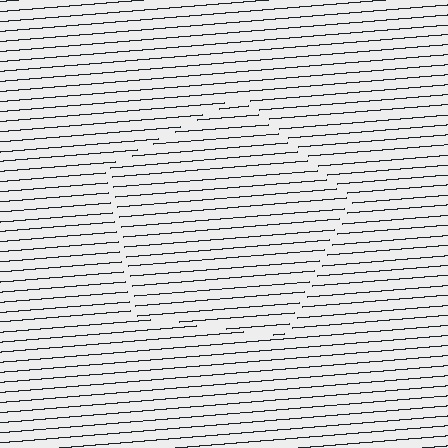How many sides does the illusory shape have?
5 sides — the line-ends trace a pentagon.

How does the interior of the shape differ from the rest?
The interior of the shape contains the same grating, shifted by half a period — the contour is defined by the phase discontinuity where line-ends from the inner and outer gratings abut.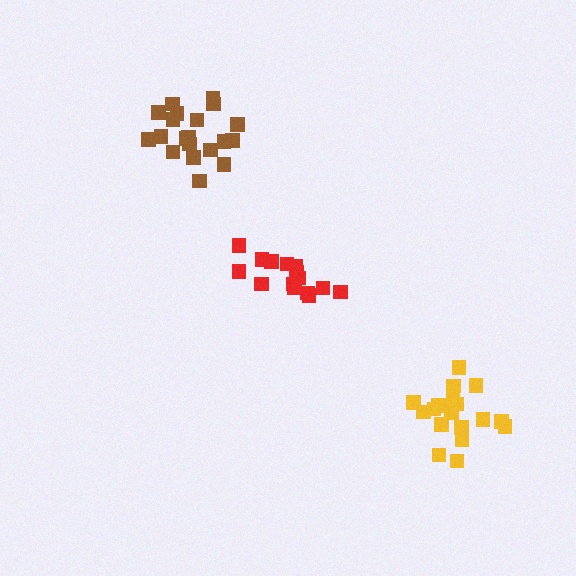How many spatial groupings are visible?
There are 3 spatial groupings.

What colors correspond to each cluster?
The clusters are colored: brown, red, yellow.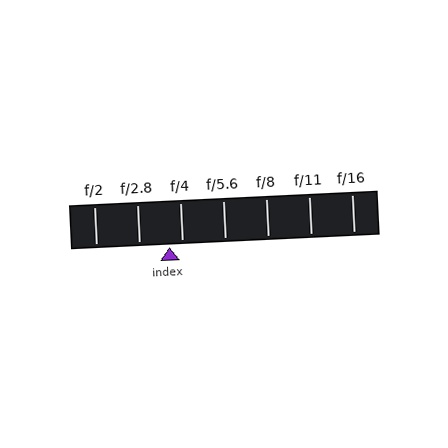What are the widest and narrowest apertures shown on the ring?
The widest aperture shown is f/2 and the narrowest is f/16.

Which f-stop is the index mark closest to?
The index mark is closest to f/4.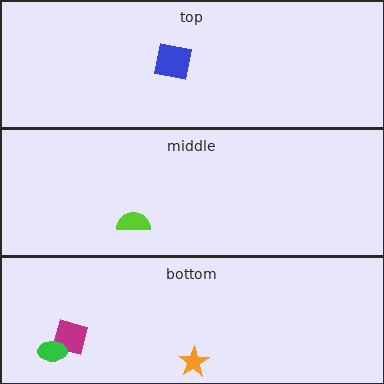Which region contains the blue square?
The top region.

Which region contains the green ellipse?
The bottom region.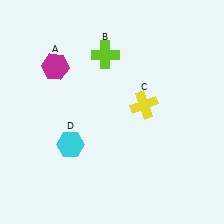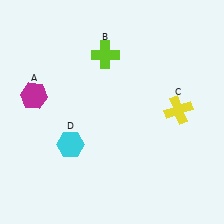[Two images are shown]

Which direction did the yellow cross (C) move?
The yellow cross (C) moved right.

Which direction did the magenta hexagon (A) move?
The magenta hexagon (A) moved down.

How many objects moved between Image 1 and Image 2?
2 objects moved between the two images.